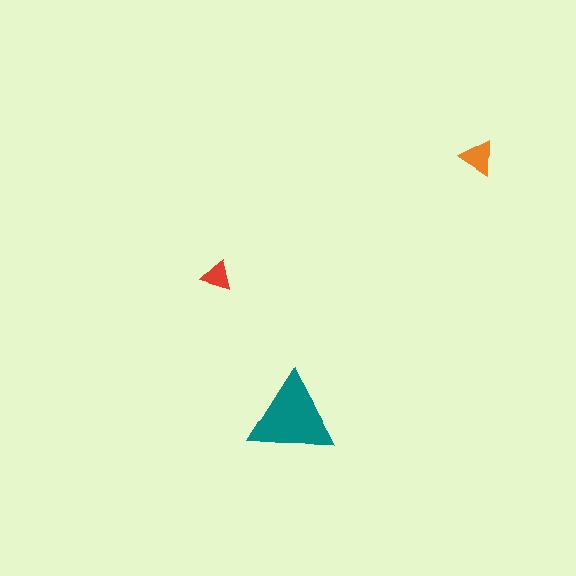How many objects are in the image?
There are 3 objects in the image.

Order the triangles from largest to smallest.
the teal one, the orange one, the red one.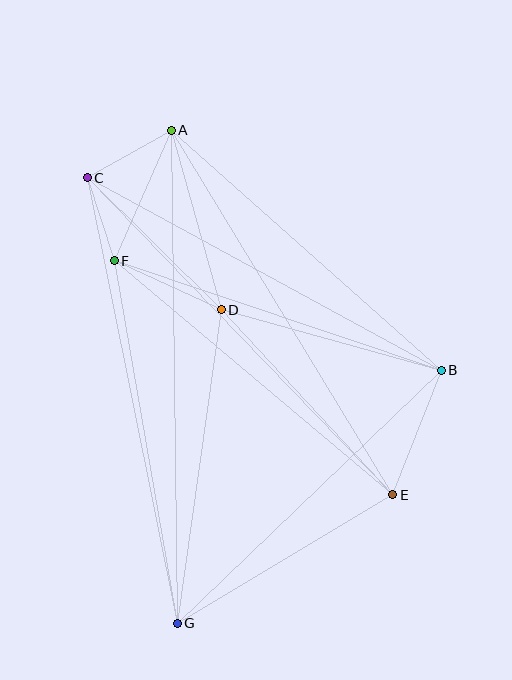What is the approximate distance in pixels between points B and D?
The distance between B and D is approximately 228 pixels.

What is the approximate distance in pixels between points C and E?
The distance between C and E is approximately 440 pixels.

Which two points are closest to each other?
Points C and F are closest to each other.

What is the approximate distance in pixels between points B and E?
The distance between B and E is approximately 134 pixels.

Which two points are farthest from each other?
Points A and G are farthest from each other.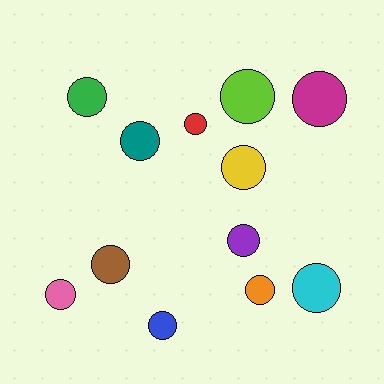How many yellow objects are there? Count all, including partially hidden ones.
There is 1 yellow object.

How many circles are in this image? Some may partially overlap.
There are 12 circles.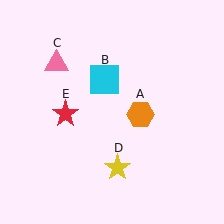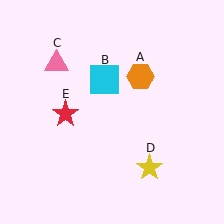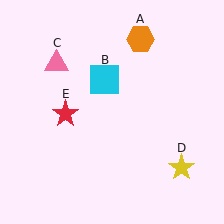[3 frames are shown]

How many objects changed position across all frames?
2 objects changed position: orange hexagon (object A), yellow star (object D).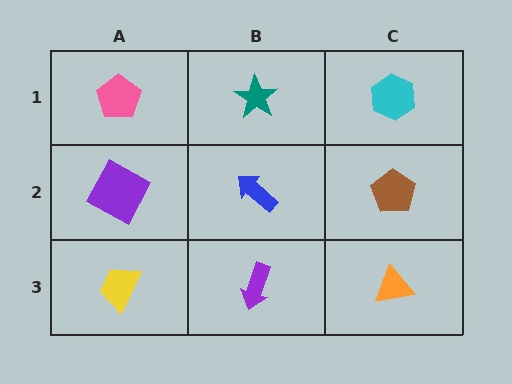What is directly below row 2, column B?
A purple arrow.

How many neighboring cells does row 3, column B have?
3.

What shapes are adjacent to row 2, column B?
A teal star (row 1, column B), a purple arrow (row 3, column B), a purple square (row 2, column A), a brown pentagon (row 2, column C).